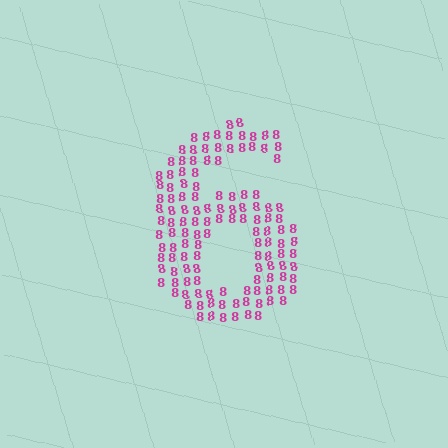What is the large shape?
The large shape is the digit 6.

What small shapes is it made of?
It is made of small digit 8's.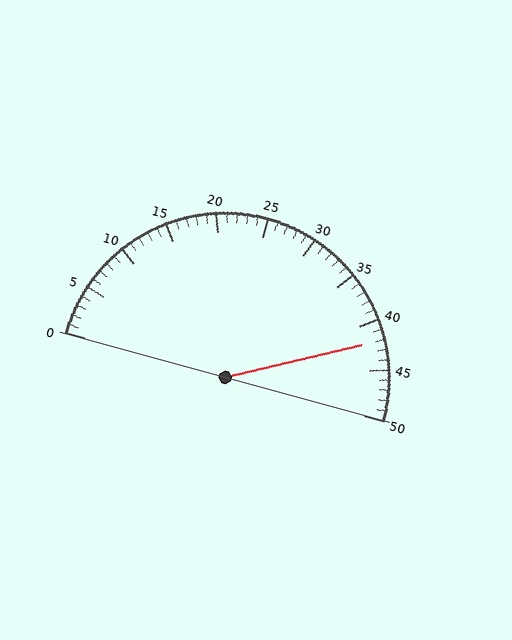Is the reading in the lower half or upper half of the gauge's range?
The reading is in the upper half of the range (0 to 50).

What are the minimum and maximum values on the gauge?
The gauge ranges from 0 to 50.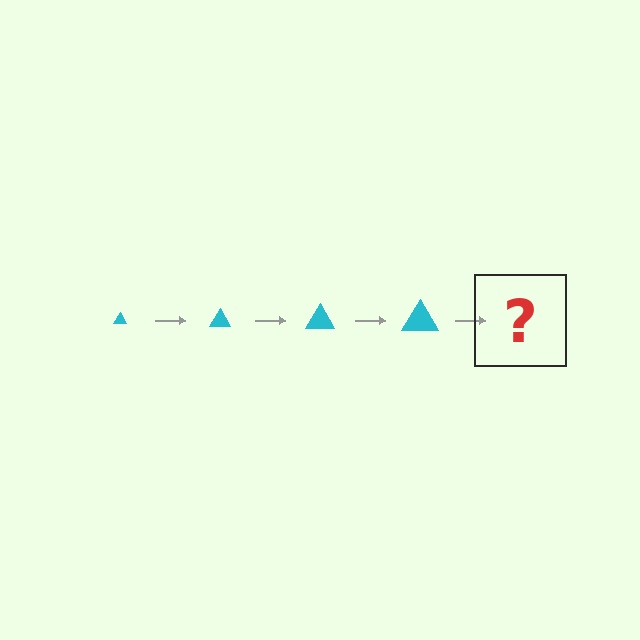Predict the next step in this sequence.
The next step is a cyan triangle, larger than the previous one.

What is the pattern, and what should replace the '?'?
The pattern is that the triangle gets progressively larger each step. The '?' should be a cyan triangle, larger than the previous one.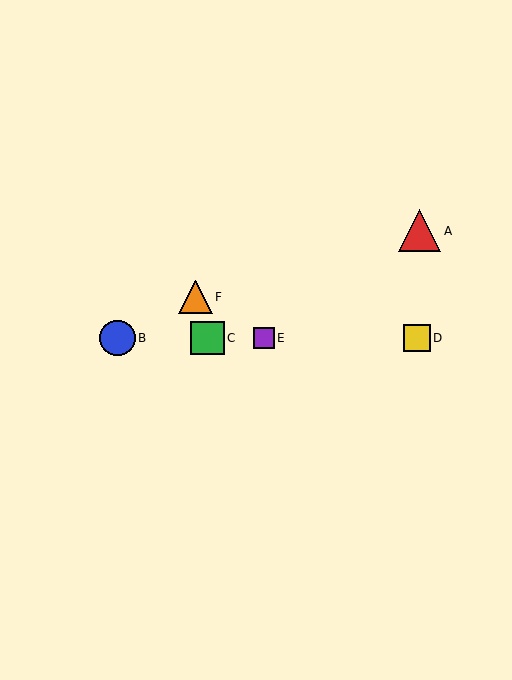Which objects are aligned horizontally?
Objects B, C, D, E are aligned horizontally.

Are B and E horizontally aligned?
Yes, both are at y≈338.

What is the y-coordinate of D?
Object D is at y≈338.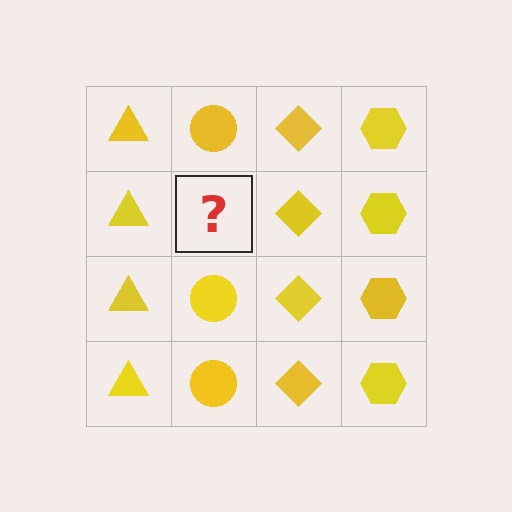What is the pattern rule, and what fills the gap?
The rule is that each column has a consistent shape. The gap should be filled with a yellow circle.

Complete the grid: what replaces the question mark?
The question mark should be replaced with a yellow circle.